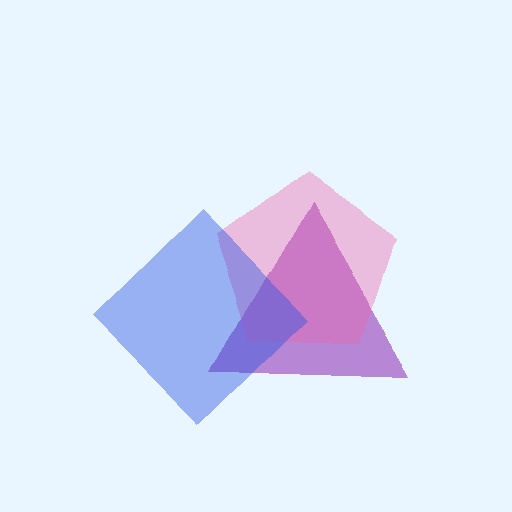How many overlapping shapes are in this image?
There are 3 overlapping shapes in the image.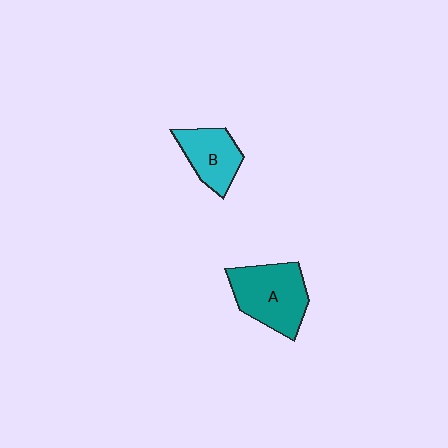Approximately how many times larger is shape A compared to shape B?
Approximately 1.5 times.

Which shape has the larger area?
Shape A (teal).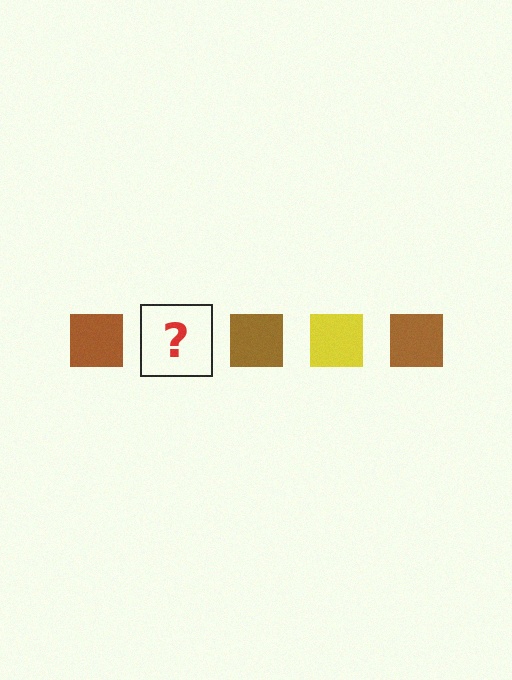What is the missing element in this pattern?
The missing element is a yellow square.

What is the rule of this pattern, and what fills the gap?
The rule is that the pattern cycles through brown, yellow squares. The gap should be filled with a yellow square.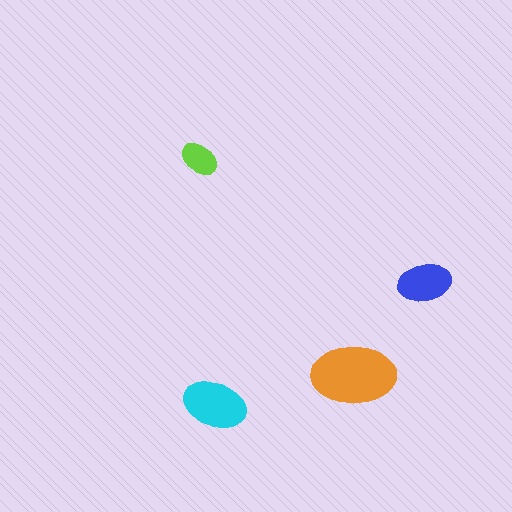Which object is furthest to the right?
The blue ellipse is rightmost.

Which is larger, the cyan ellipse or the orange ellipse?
The orange one.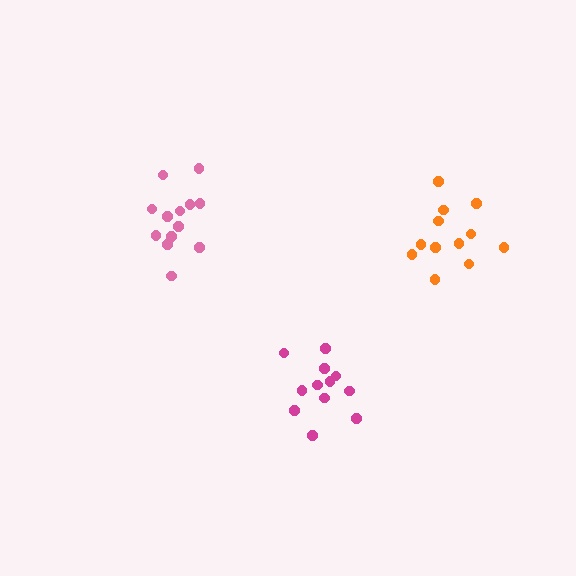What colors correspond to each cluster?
The clusters are colored: magenta, orange, pink.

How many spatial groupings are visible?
There are 3 spatial groupings.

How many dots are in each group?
Group 1: 12 dots, Group 2: 12 dots, Group 3: 13 dots (37 total).